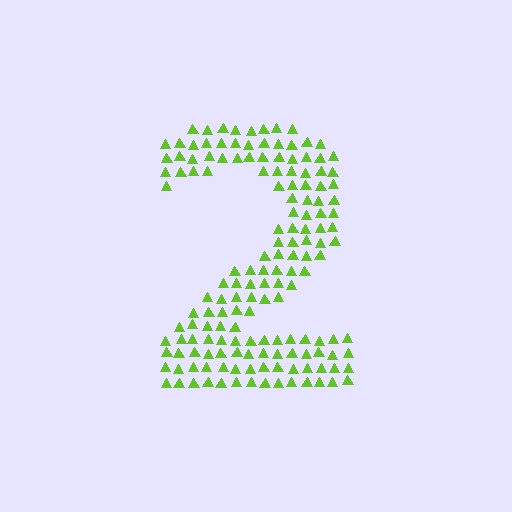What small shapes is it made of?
It is made of small triangles.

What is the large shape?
The large shape is the digit 2.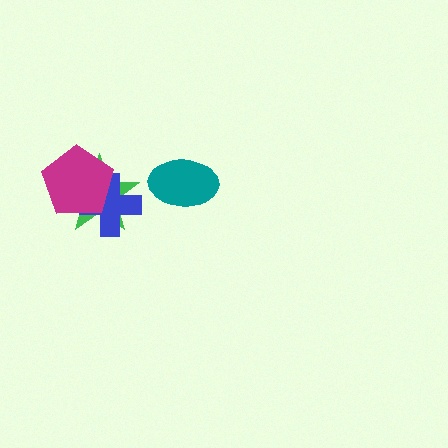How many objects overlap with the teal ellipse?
0 objects overlap with the teal ellipse.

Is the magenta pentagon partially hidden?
No, no other shape covers it.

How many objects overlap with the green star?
2 objects overlap with the green star.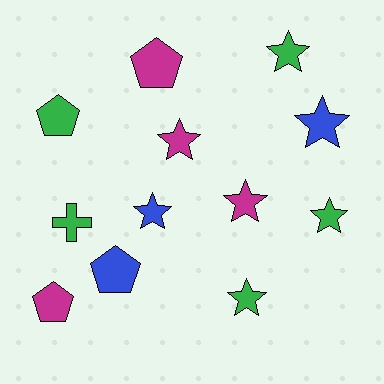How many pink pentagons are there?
There are no pink pentagons.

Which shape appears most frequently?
Star, with 7 objects.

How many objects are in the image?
There are 12 objects.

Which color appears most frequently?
Green, with 5 objects.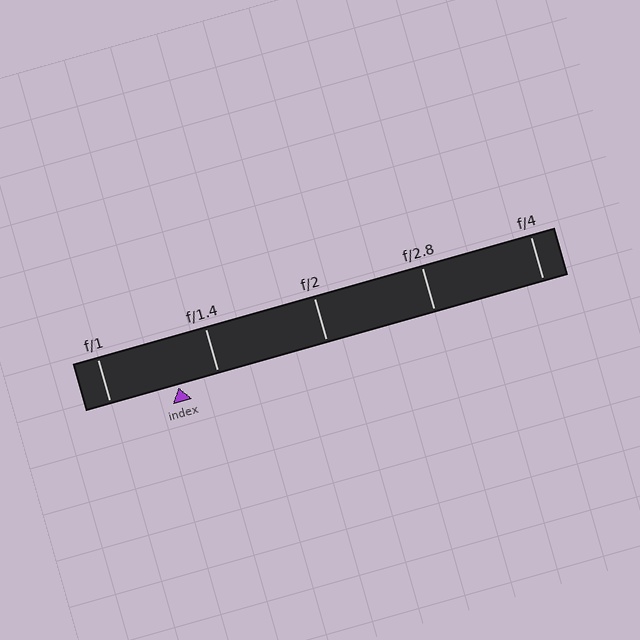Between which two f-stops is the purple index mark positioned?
The index mark is between f/1 and f/1.4.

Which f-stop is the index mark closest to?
The index mark is closest to f/1.4.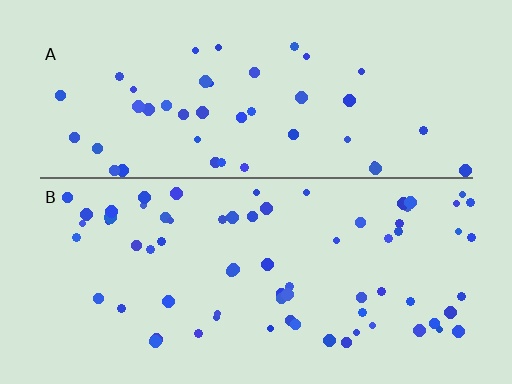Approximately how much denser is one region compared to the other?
Approximately 1.6× — region B over region A.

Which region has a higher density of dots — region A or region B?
B (the bottom).